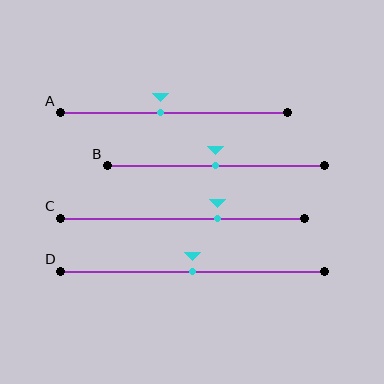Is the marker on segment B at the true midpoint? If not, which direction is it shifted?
Yes, the marker on segment B is at the true midpoint.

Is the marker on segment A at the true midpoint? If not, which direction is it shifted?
No, the marker on segment A is shifted to the left by about 6% of the segment length.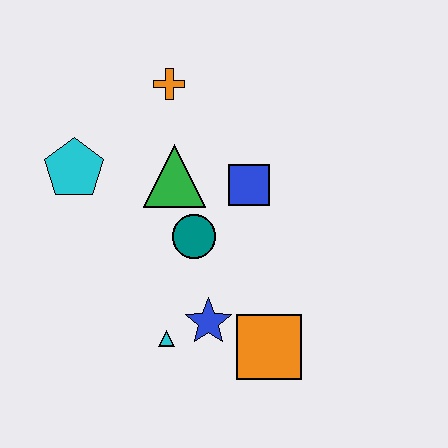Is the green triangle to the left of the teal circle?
Yes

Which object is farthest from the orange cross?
The orange square is farthest from the orange cross.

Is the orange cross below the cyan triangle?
No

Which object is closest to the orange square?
The blue star is closest to the orange square.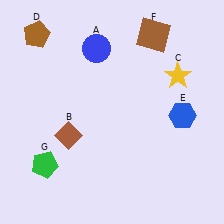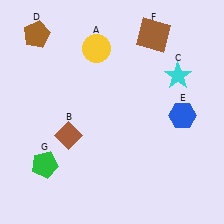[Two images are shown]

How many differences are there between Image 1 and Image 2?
There are 2 differences between the two images.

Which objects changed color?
A changed from blue to yellow. C changed from yellow to cyan.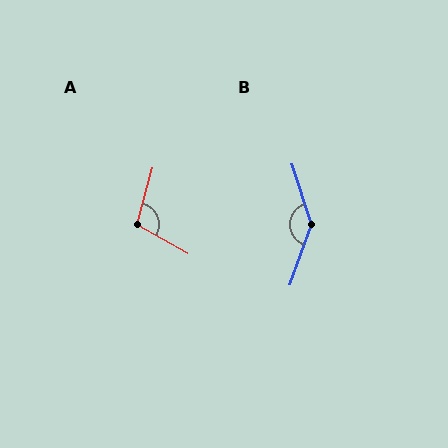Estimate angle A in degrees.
Approximately 104 degrees.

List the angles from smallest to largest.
A (104°), B (143°).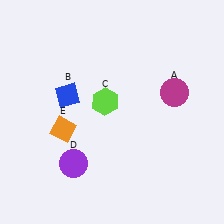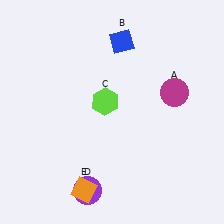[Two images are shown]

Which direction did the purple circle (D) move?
The purple circle (D) moved down.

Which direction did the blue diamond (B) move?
The blue diamond (B) moved right.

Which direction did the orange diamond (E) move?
The orange diamond (E) moved down.